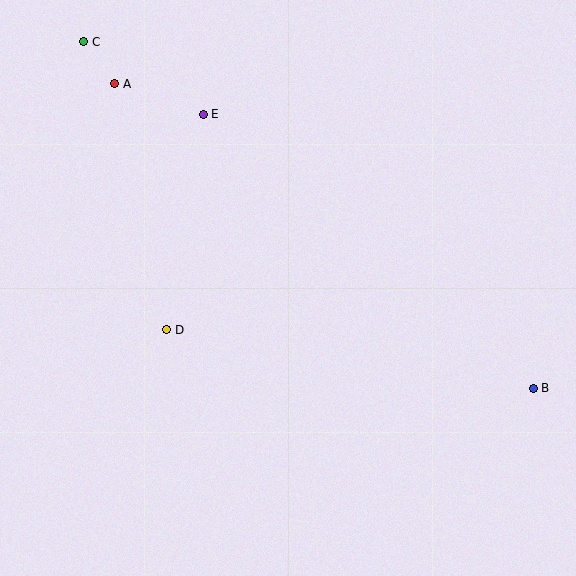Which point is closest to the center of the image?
Point D at (167, 330) is closest to the center.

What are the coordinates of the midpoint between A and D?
The midpoint between A and D is at (141, 207).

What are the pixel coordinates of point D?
Point D is at (167, 330).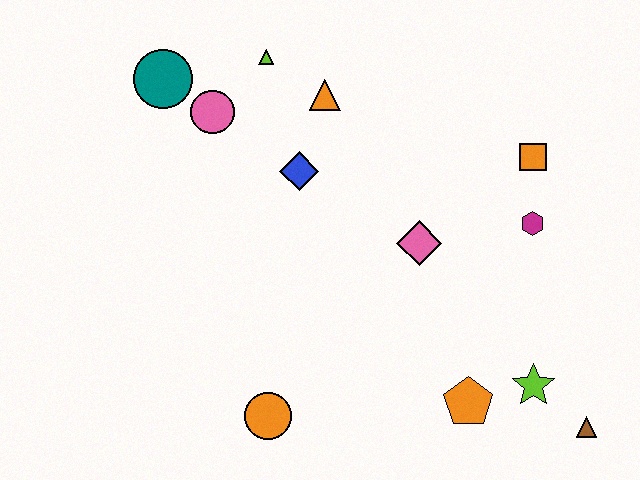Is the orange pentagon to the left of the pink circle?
No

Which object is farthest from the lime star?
The teal circle is farthest from the lime star.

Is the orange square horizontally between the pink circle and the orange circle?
No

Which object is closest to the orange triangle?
The lime triangle is closest to the orange triangle.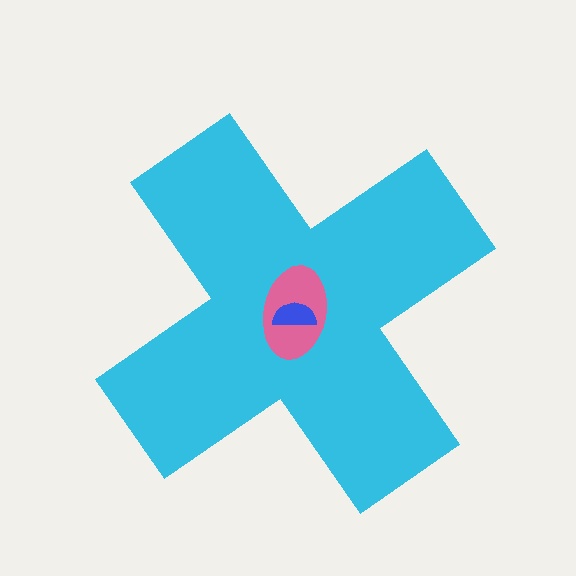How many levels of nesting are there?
3.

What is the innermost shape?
The blue semicircle.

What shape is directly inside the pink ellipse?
The blue semicircle.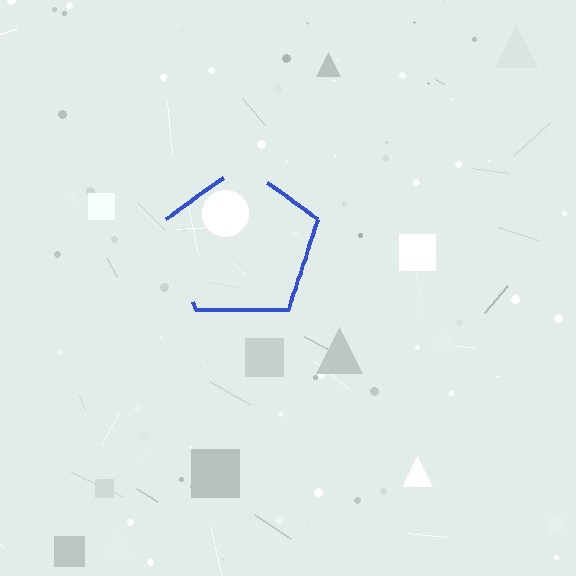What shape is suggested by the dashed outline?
The dashed outline suggests a pentagon.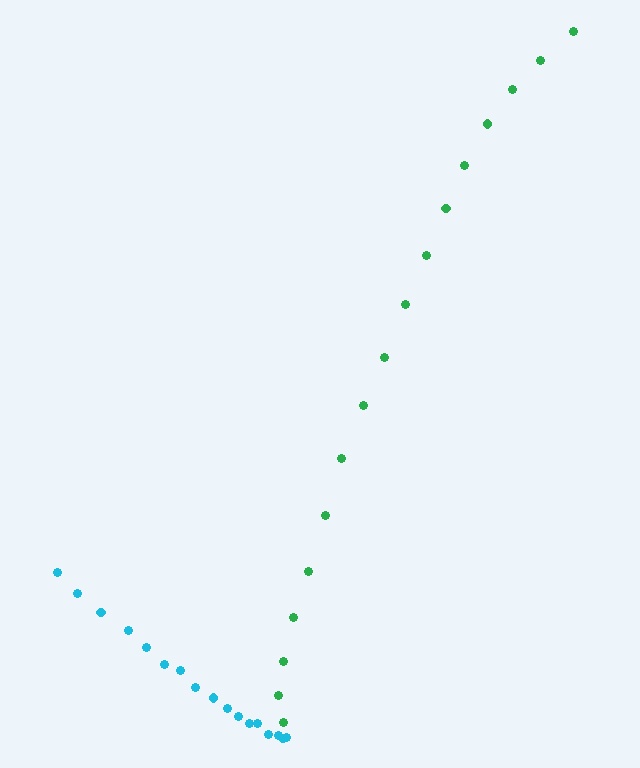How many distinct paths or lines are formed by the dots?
There are 2 distinct paths.